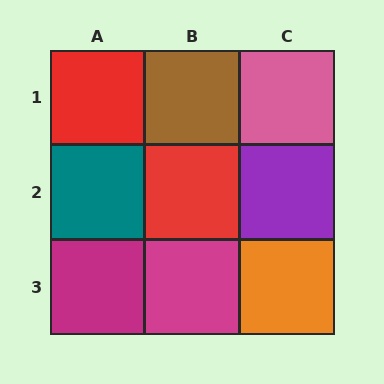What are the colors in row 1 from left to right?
Red, brown, pink.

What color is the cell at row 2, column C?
Purple.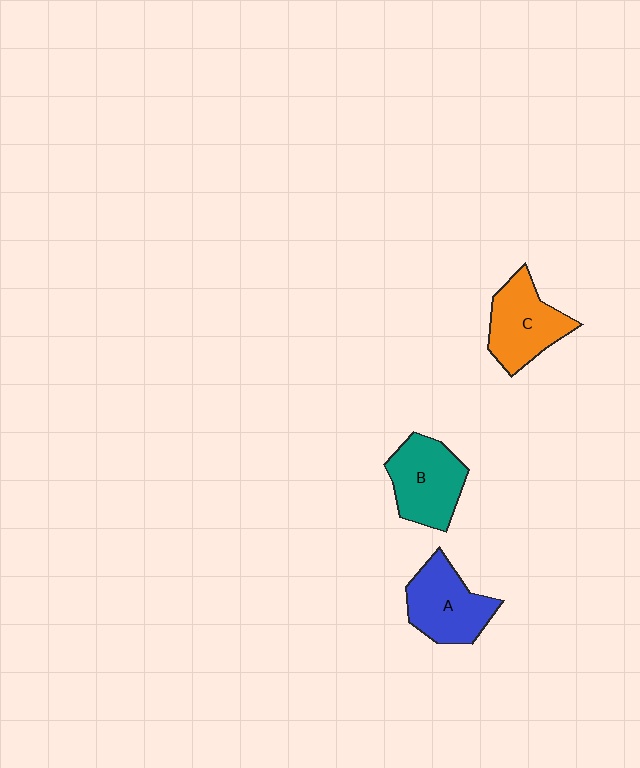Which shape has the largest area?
Shape B (teal).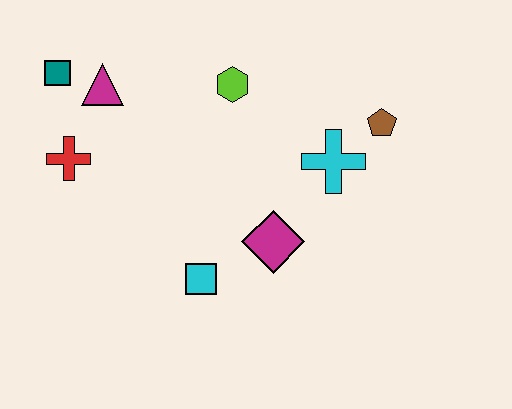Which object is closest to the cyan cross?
The brown pentagon is closest to the cyan cross.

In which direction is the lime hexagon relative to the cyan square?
The lime hexagon is above the cyan square.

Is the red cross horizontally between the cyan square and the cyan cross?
No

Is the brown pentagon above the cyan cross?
Yes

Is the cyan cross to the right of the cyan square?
Yes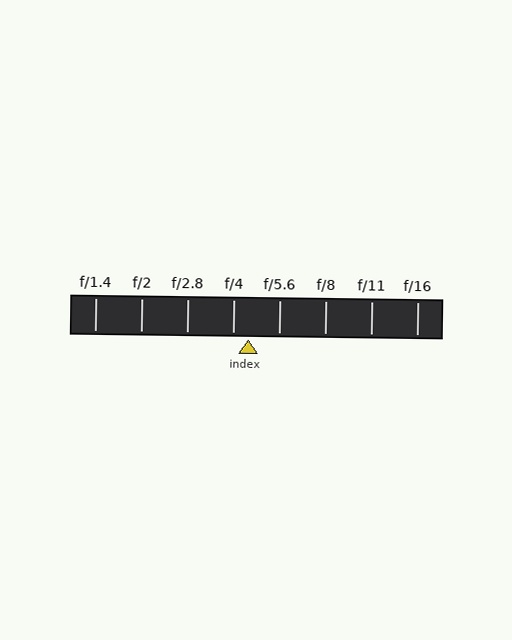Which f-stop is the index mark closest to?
The index mark is closest to f/4.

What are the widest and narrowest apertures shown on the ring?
The widest aperture shown is f/1.4 and the narrowest is f/16.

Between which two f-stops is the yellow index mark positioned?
The index mark is between f/4 and f/5.6.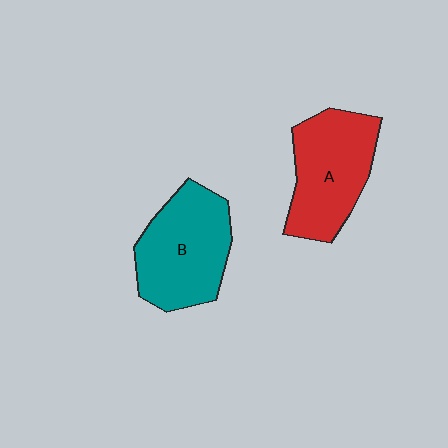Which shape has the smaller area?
Shape A (red).